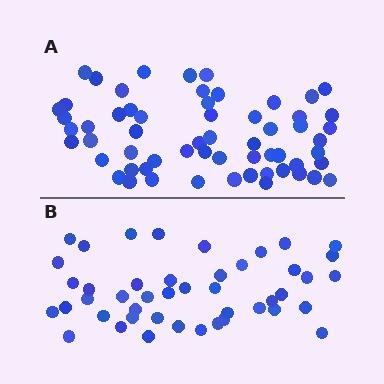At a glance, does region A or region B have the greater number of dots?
Region A (the top region) has more dots.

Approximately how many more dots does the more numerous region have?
Region A has approximately 15 more dots than region B.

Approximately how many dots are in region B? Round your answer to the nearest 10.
About 40 dots. (The exact count is 45, which rounds to 40.)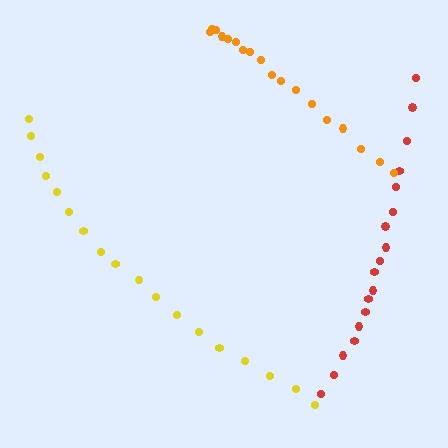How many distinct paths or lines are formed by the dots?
There are 3 distinct paths.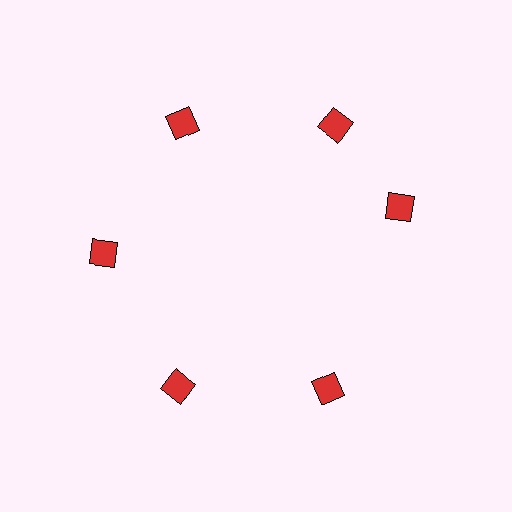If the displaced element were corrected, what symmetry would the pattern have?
It would have 6-fold rotational symmetry — the pattern would map onto itself every 60 degrees.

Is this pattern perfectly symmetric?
No. The 6 red diamonds are arranged in a ring, but one element near the 3 o'clock position is rotated out of alignment along the ring, breaking the 6-fold rotational symmetry.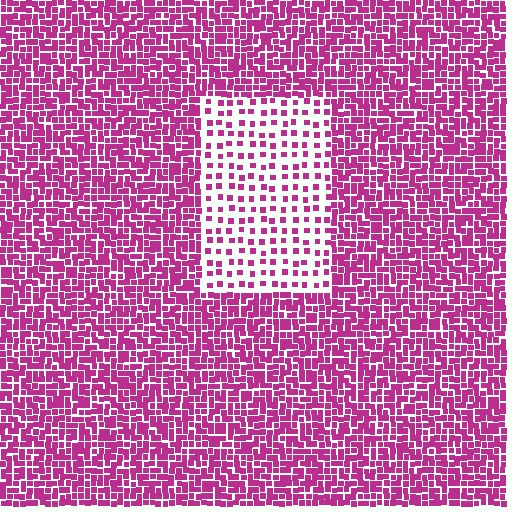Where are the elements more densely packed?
The elements are more densely packed outside the rectangle boundary.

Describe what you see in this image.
The image contains small magenta elements arranged at two different densities. A rectangle-shaped region is visible where the elements are less densely packed than the surrounding area.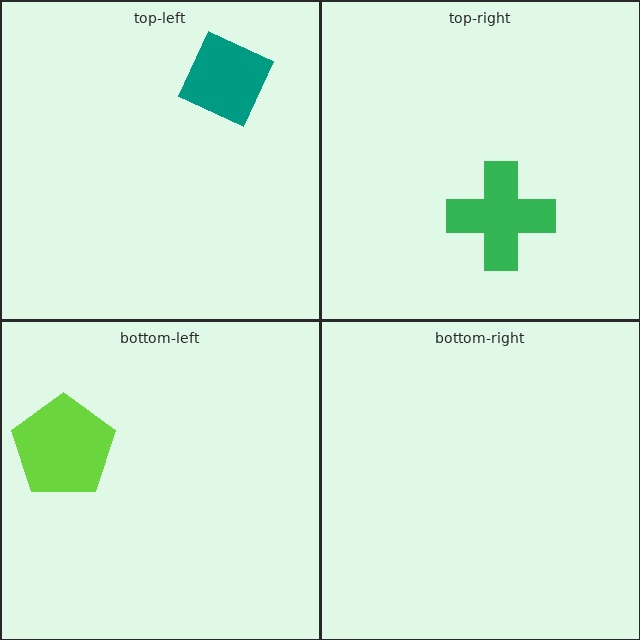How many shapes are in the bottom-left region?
1.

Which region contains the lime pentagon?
The bottom-left region.